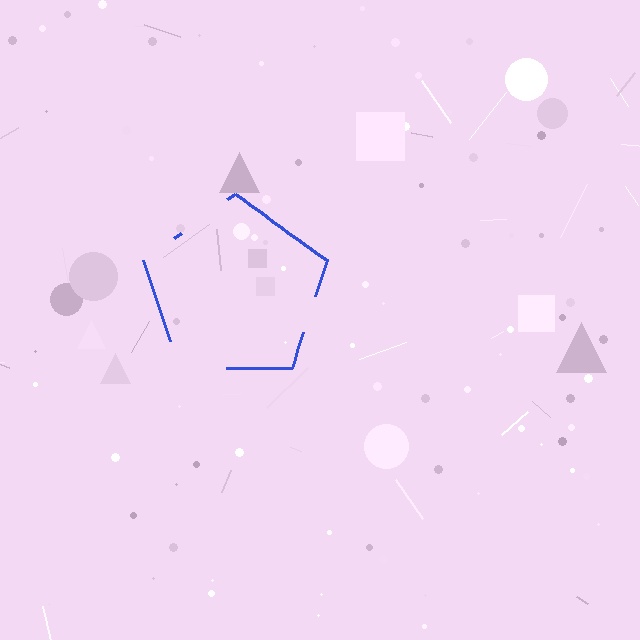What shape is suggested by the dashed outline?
The dashed outline suggests a pentagon.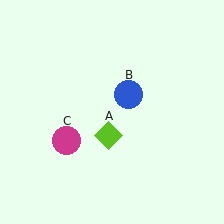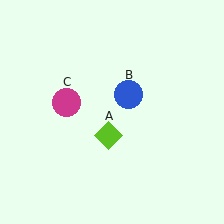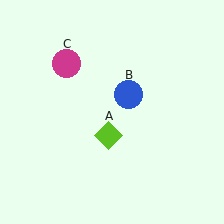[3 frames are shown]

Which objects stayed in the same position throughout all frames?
Lime diamond (object A) and blue circle (object B) remained stationary.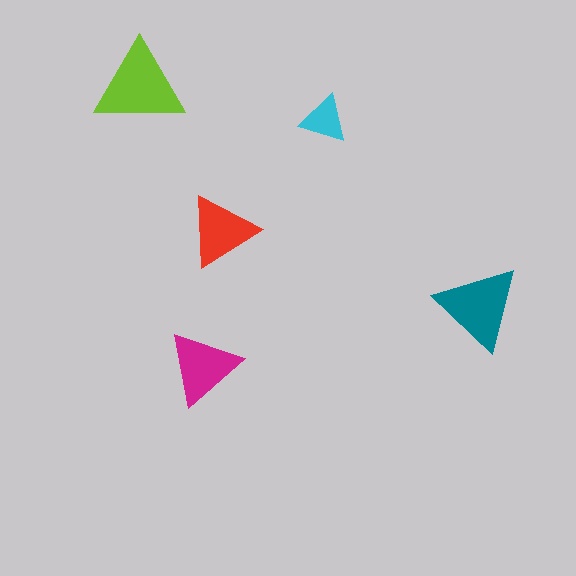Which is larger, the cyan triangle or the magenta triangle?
The magenta one.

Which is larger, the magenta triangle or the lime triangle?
The lime one.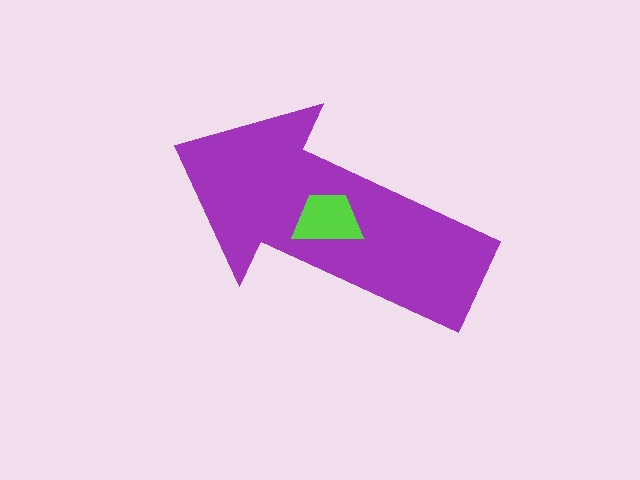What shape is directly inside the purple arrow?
The lime trapezoid.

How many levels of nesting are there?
2.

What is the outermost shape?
The purple arrow.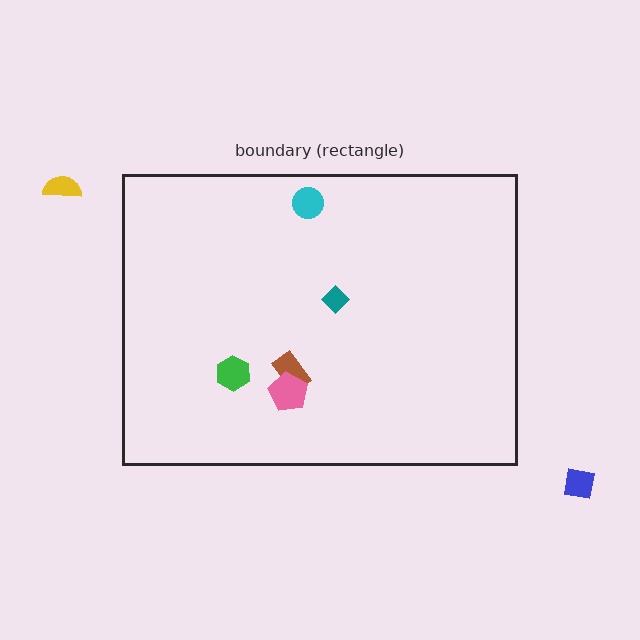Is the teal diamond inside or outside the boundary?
Inside.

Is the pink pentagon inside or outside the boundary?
Inside.